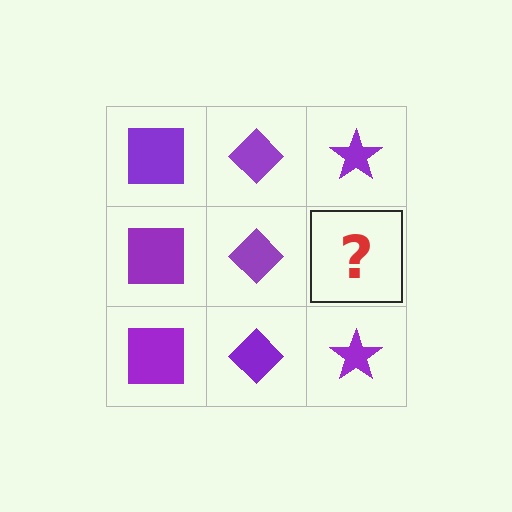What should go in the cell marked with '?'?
The missing cell should contain a purple star.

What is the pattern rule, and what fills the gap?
The rule is that each column has a consistent shape. The gap should be filled with a purple star.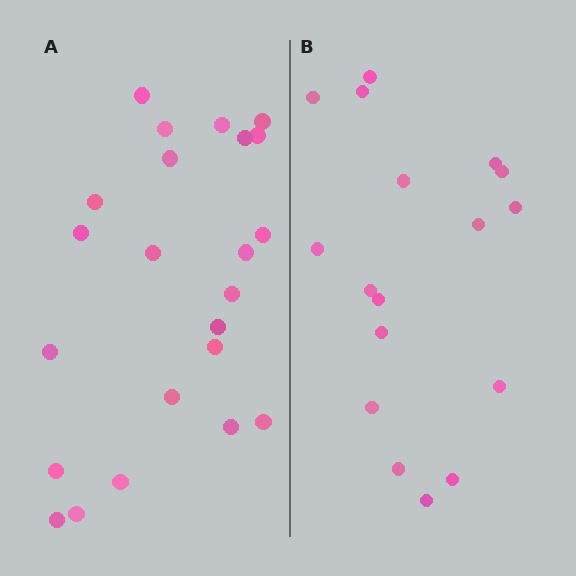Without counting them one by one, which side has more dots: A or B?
Region A (the left region) has more dots.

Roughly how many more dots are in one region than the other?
Region A has about 6 more dots than region B.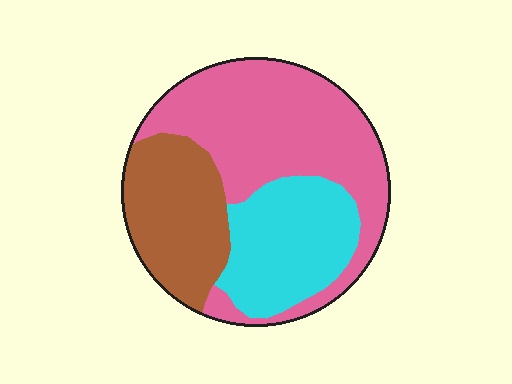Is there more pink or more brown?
Pink.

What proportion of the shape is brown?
Brown covers 25% of the shape.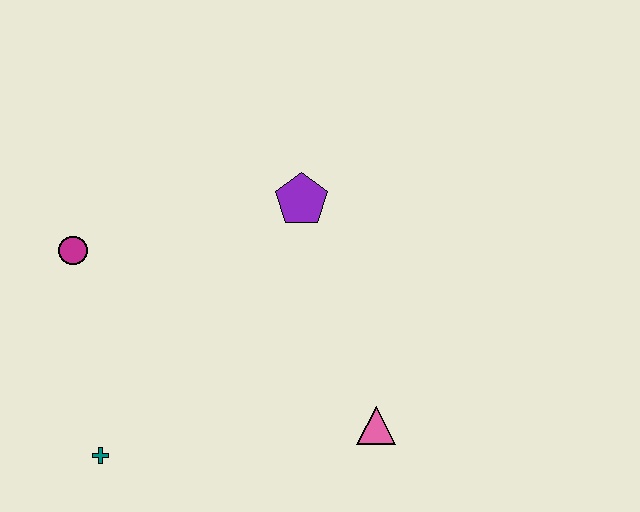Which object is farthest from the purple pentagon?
The teal cross is farthest from the purple pentagon.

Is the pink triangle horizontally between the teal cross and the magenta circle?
No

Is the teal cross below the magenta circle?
Yes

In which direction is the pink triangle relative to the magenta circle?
The pink triangle is to the right of the magenta circle.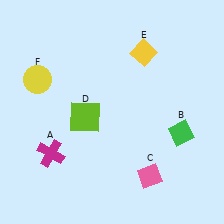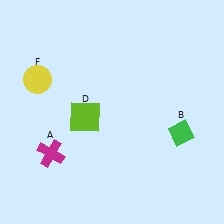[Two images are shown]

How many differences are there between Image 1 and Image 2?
There are 2 differences between the two images.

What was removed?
The pink diamond (C), the yellow diamond (E) were removed in Image 2.